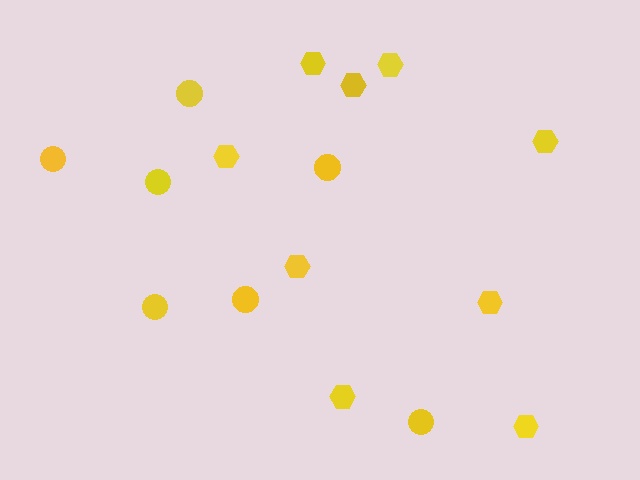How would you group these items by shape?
There are 2 groups: one group of hexagons (9) and one group of circles (7).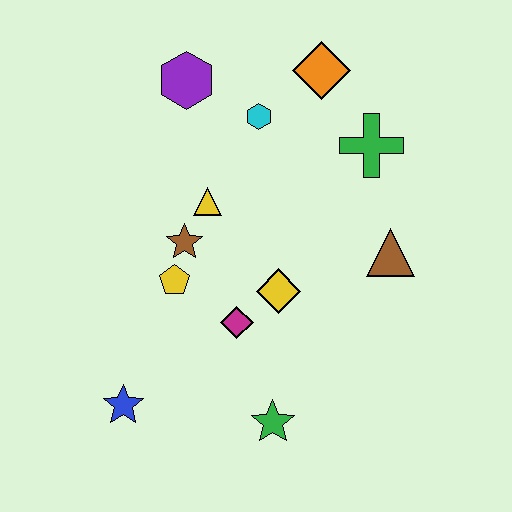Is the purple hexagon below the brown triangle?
No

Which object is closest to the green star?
The magenta diamond is closest to the green star.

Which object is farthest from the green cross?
The blue star is farthest from the green cross.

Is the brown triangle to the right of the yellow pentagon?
Yes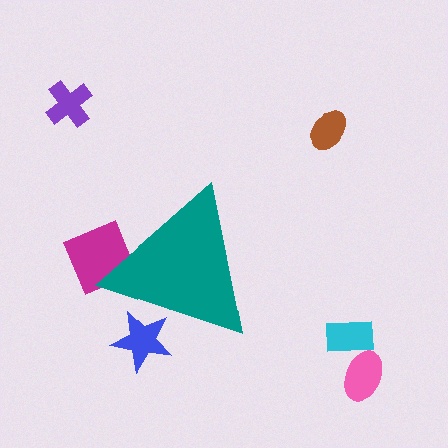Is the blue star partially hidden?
Yes, the blue star is partially hidden behind the teal triangle.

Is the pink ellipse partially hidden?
No, the pink ellipse is fully visible.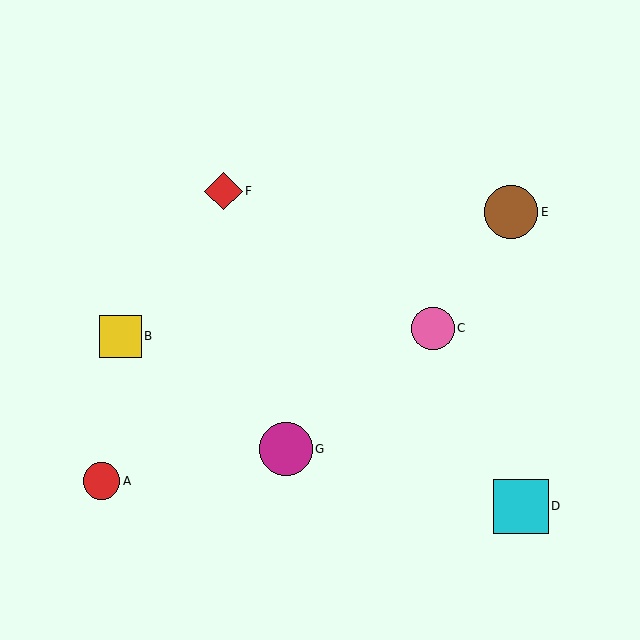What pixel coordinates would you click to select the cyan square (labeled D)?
Click at (521, 506) to select the cyan square D.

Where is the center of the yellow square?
The center of the yellow square is at (120, 336).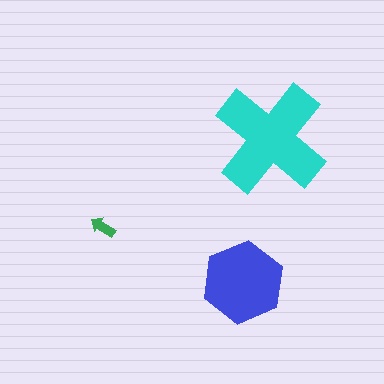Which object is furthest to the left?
The green arrow is leftmost.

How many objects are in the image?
There are 3 objects in the image.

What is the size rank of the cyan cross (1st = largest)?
1st.